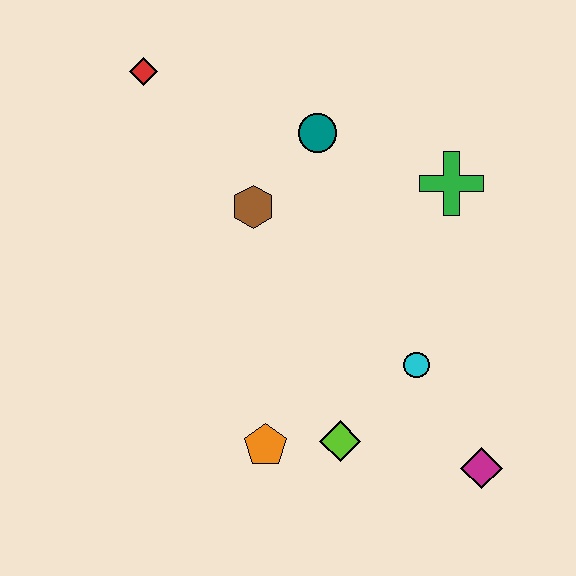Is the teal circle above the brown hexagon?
Yes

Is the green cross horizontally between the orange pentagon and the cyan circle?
No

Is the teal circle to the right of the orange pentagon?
Yes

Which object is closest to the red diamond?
The brown hexagon is closest to the red diamond.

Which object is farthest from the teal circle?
The magenta diamond is farthest from the teal circle.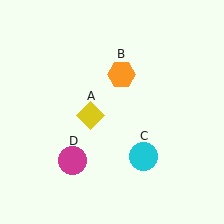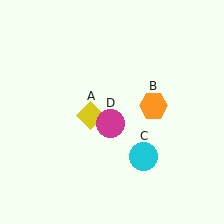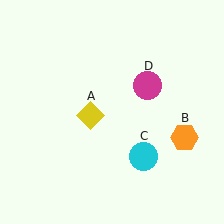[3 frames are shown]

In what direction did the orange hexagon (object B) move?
The orange hexagon (object B) moved down and to the right.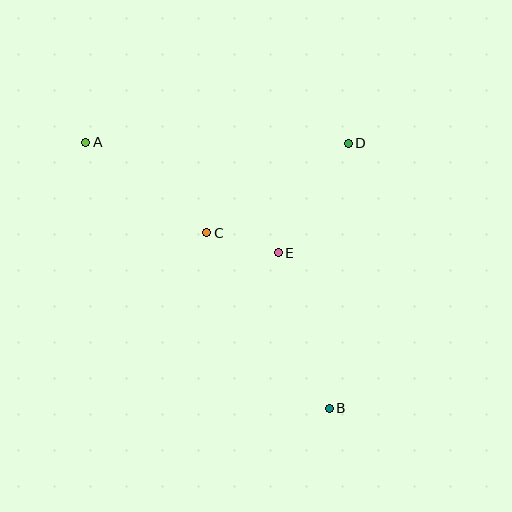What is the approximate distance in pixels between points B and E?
The distance between B and E is approximately 164 pixels.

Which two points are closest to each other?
Points C and E are closest to each other.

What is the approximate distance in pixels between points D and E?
The distance between D and E is approximately 130 pixels.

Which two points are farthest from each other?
Points A and B are farthest from each other.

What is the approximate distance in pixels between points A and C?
The distance between A and C is approximately 151 pixels.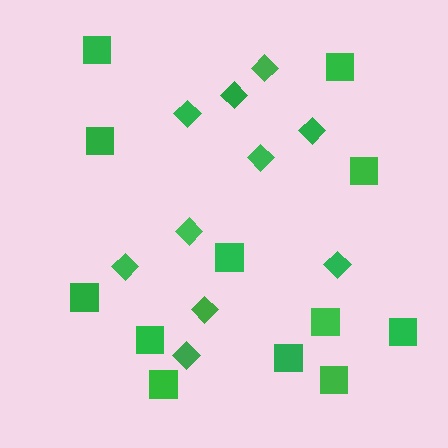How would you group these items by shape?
There are 2 groups: one group of diamonds (10) and one group of squares (12).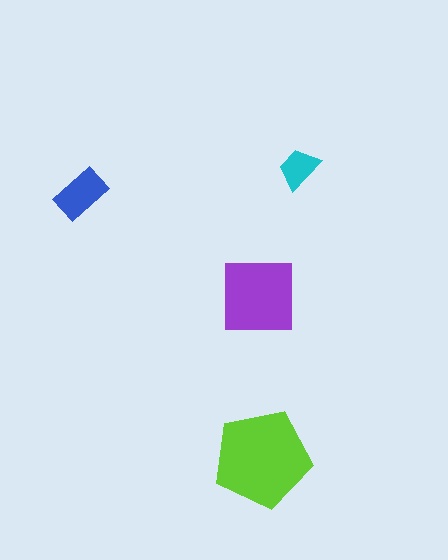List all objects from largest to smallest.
The lime pentagon, the purple square, the blue rectangle, the cyan trapezoid.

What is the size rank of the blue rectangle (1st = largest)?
3rd.